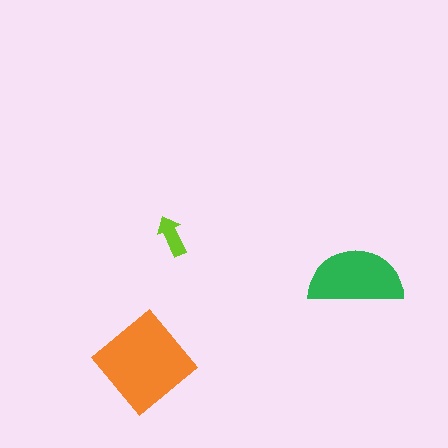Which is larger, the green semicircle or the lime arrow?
The green semicircle.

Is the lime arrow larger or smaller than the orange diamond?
Smaller.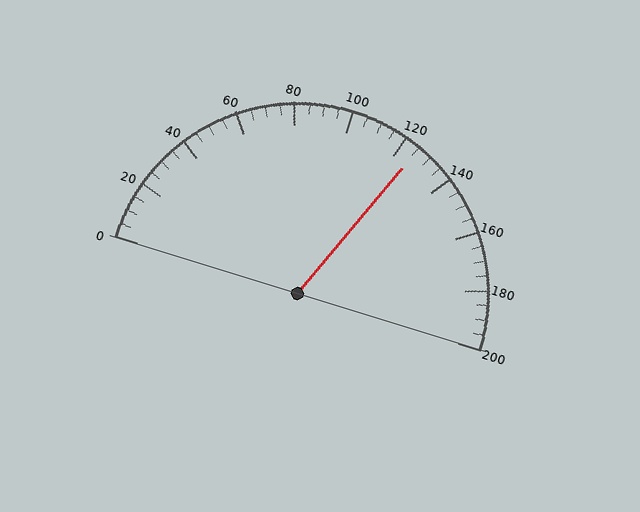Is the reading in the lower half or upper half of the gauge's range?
The reading is in the upper half of the range (0 to 200).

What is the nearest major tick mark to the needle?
The nearest major tick mark is 120.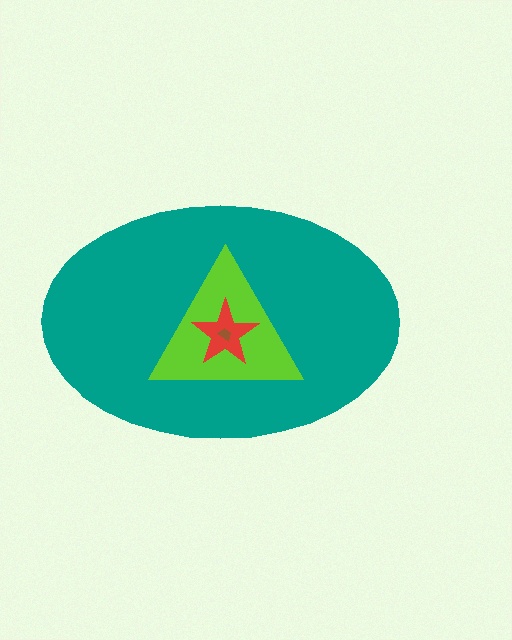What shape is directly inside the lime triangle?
The red star.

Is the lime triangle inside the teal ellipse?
Yes.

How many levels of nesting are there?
4.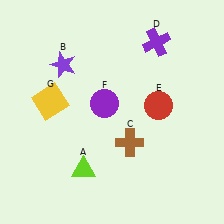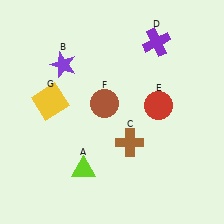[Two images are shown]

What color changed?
The circle (F) changed from purple in Image 1 to brown in Image 2.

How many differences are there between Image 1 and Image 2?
There is 1 difference between the two images.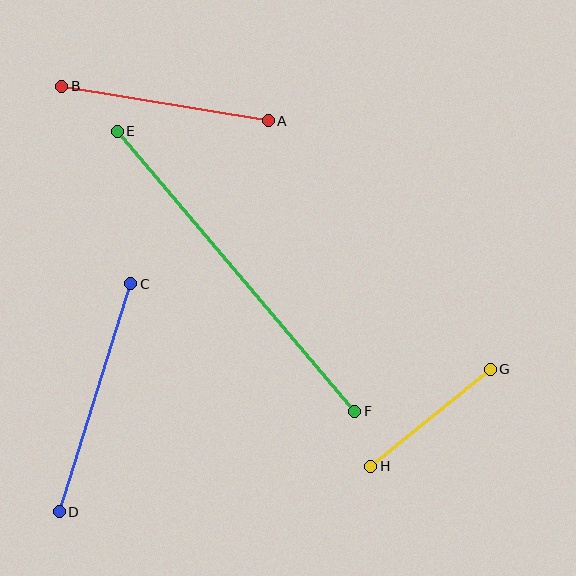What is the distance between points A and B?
The distance is approximately 209 pixels.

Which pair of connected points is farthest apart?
Points E and F are farthest apart.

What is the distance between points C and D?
The distance is approximately 239 pixels.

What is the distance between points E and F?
The distance is approximately 367 pixels.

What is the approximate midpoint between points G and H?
The midpoint is at approximately (430, 418) pixels.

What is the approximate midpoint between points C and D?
The midpoint is at approximately (95, 398) pixels.